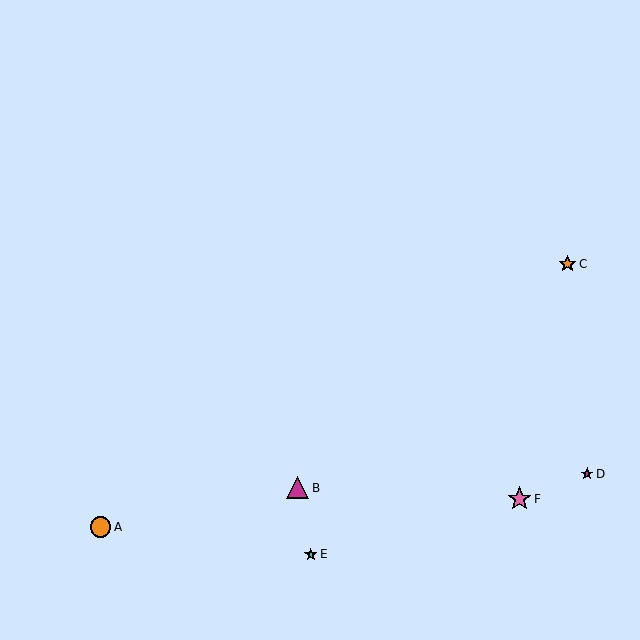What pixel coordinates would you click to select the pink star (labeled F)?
Click at (520, 499) to select the pink star F.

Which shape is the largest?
The pink star (labeled F) is the largest.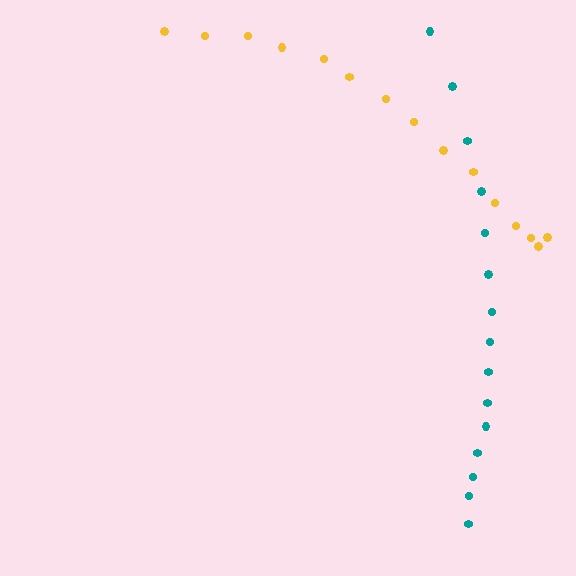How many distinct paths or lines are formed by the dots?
There are 2 distinct paths.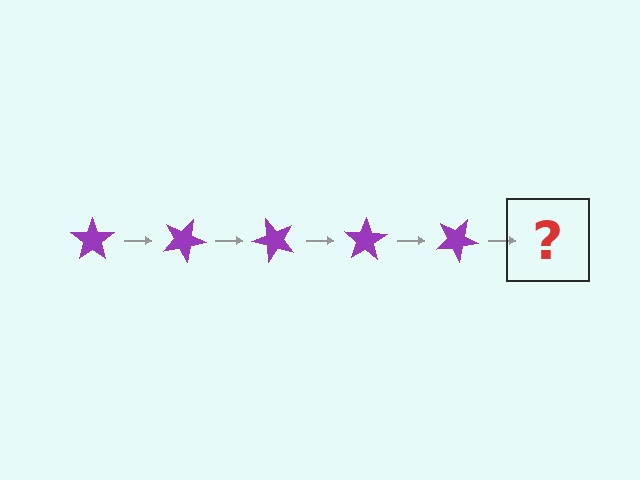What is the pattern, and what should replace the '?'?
The pattern is that the star rotates 25 degrees each step. The '?' should be a purple star rotated 125 degrees.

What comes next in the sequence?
The next element should be a purple star rotated 125 degrees.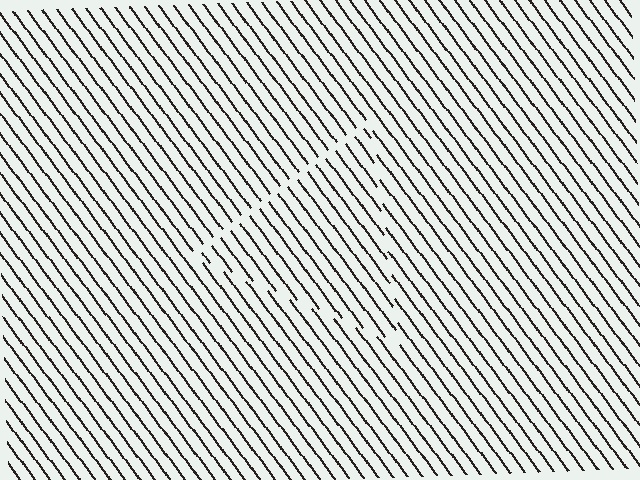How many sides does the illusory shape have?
3 sides — the line-ends trace a triangle.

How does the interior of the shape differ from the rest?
The interior of the shape contains the same grating, shifted by half a period — the contour is defined by the phase discontinuity where line-ends from the inner and outer gratings abut.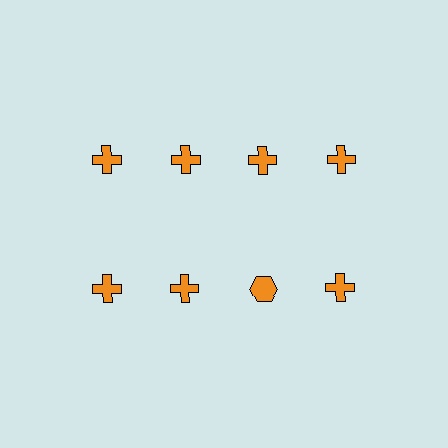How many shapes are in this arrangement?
There are 8 shapes arranged in a grid pattern.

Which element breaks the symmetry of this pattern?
The orange hexagon in the second row, center column breaks the symmetry. All other shapes are orange crosses.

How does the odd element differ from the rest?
It has a different shape: hexagon instead of cross.